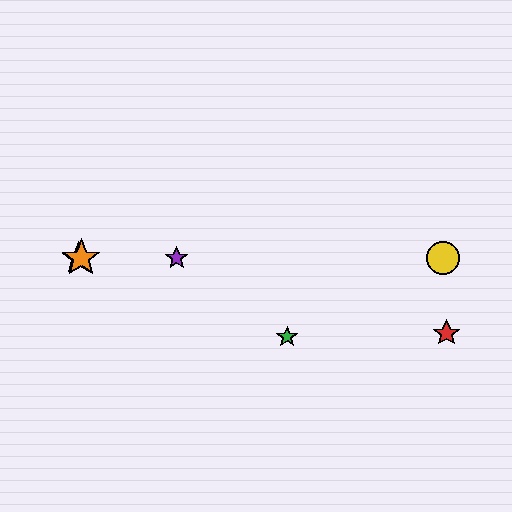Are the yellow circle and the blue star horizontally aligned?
Yes, both are at y≈258.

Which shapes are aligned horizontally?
The blue star, the yellow circle, the purple star, the orange star are aligned horizontally.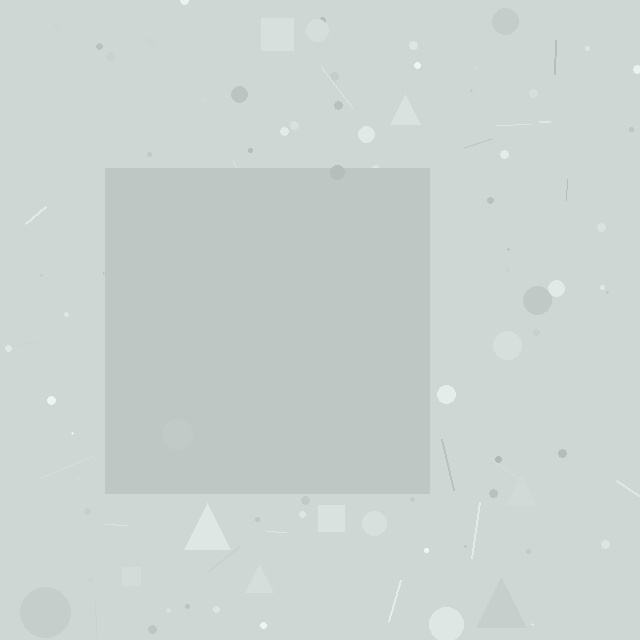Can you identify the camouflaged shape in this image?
The camouflaged shape is a square.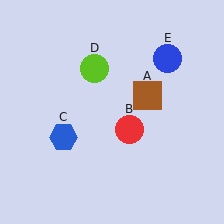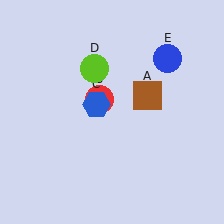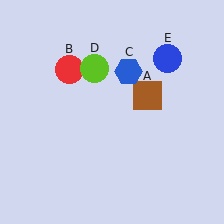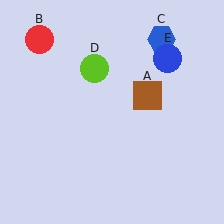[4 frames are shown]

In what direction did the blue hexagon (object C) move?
The blue hexagon (object C) moved up and to the right.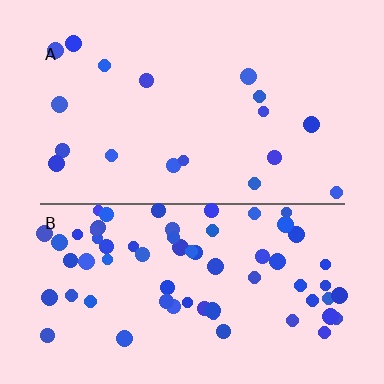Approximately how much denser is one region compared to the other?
Approximately 3.8× — region B over region A.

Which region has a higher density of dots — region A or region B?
B (the bottom).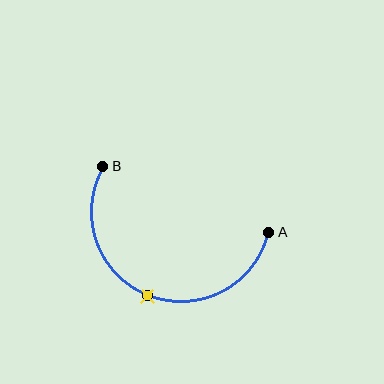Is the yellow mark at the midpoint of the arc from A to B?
Yes. The yellow mark lies on the arc at equal arc-length from both A and B — it is the arc midpoint.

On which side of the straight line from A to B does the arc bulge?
The arc bulges below the straight line connecting A and B.